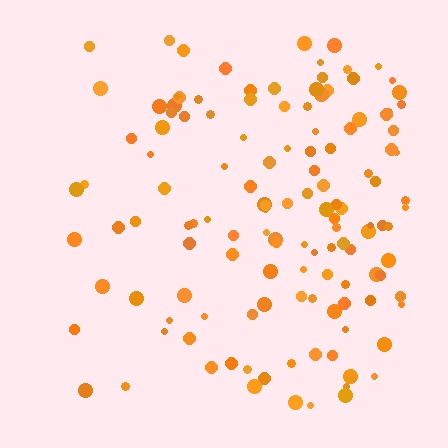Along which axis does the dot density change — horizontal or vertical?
Horizontal.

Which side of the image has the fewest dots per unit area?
The left.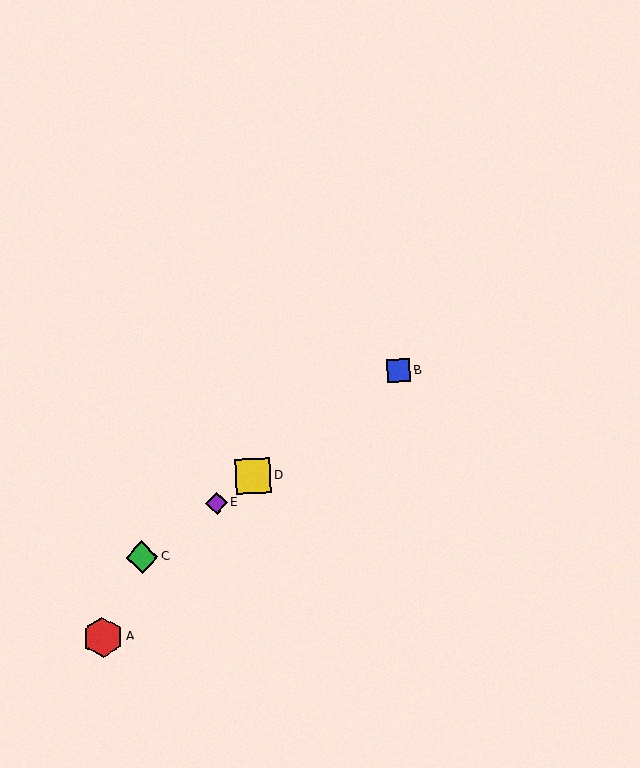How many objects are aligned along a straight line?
4 objects (B, C, D, E) are aligned along a straight line.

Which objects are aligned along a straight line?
Objects B, C, D, E are aligned along a straight line.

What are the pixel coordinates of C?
Object C is at (142, 557).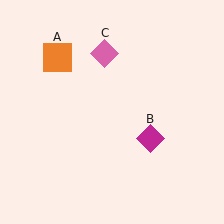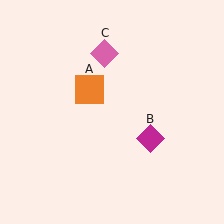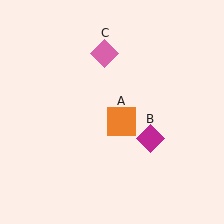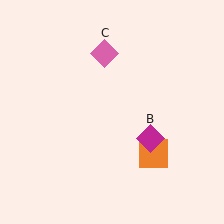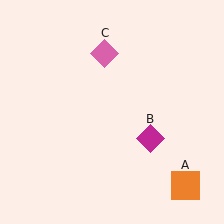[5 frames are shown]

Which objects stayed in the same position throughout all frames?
Magenta diamond (object B) and pink diamond (object C) remained stationary.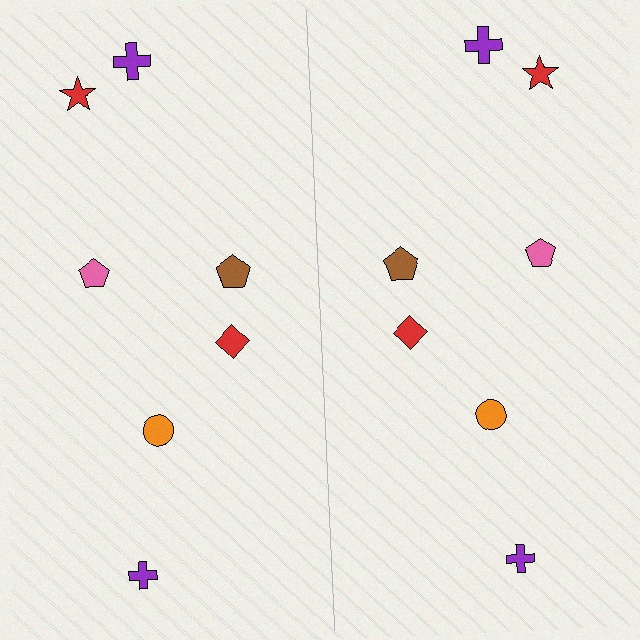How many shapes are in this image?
There are 14 shapes in this image.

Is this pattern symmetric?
Yes, this pattern has bilateral (reflection) symmetry.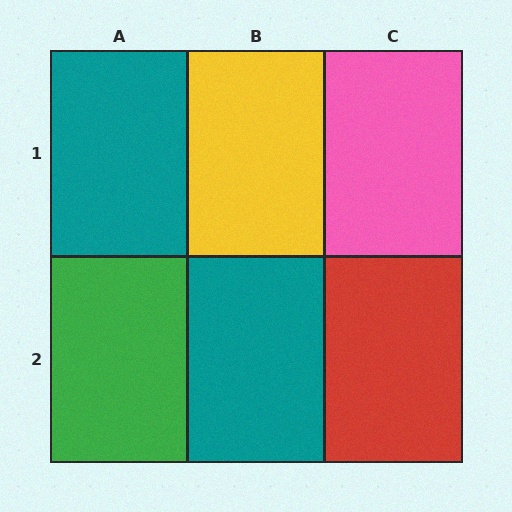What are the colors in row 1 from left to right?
Teal, yellow, pink.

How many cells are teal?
2 cells are teal.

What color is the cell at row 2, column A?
Green.